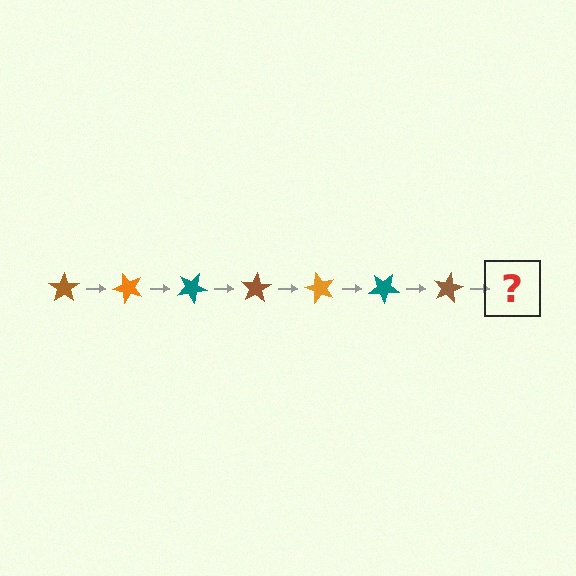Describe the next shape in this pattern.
It should be an orange star, rotated 350 degrees from the start.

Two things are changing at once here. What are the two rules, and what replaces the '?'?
The two rules are that it rotates 50 degrees each step and the color cycles through brown, orange, and teal. The '?' should be an orange star, rotated 350 degrees from the start.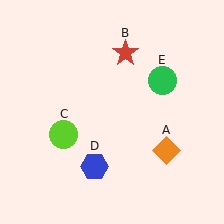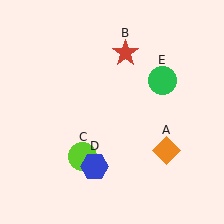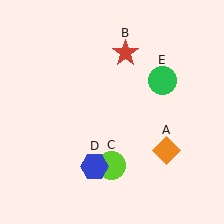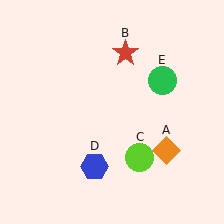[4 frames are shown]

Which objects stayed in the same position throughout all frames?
Orange diamond (object A) and red star (object B) and blue hexagon (object D) and green circle (object E) remained stationary.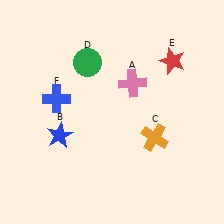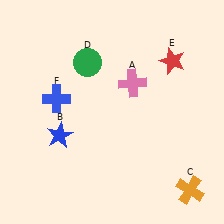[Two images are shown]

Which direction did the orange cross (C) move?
The orange cross (C) moved down.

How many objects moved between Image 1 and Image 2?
1 object moved between the two images.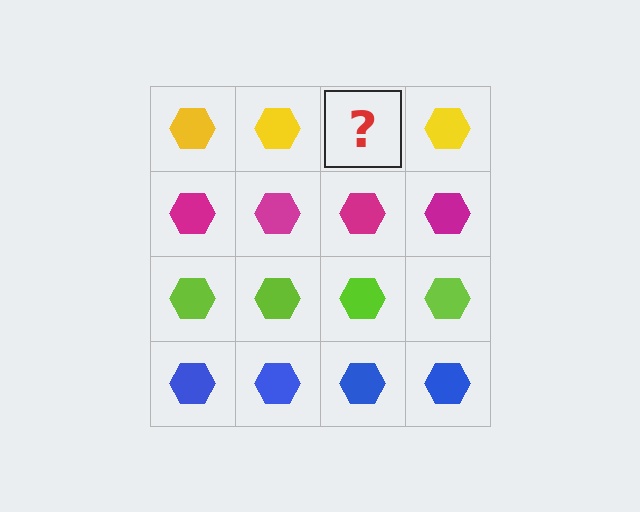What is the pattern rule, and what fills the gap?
The rule is that each row has a consistent color. The gap should be filled with a yellow hexagon.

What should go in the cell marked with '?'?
The missing cell should contain a yellow hexagon.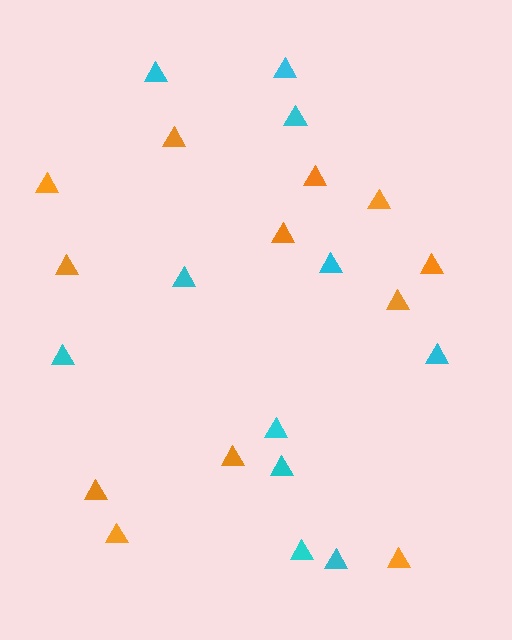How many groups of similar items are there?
There are 2 groups: one group of cyan triangles (11) and one group of orange triangles (12).